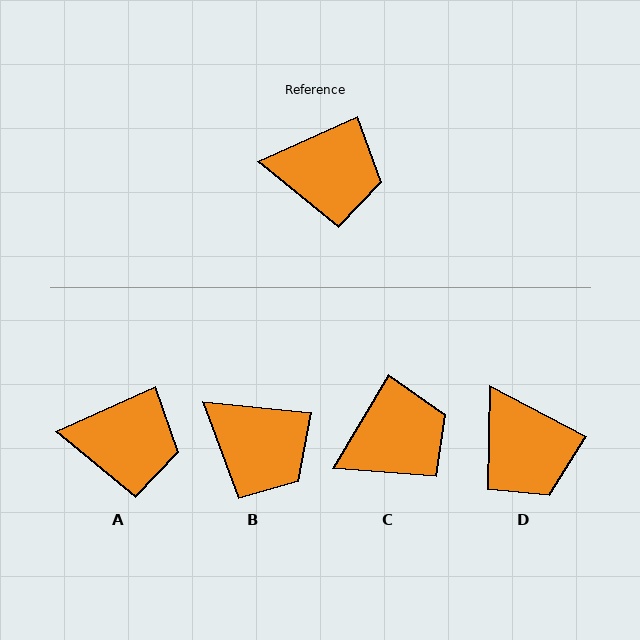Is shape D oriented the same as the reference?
No, it is off by about 52 degrees.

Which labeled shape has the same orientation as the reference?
A.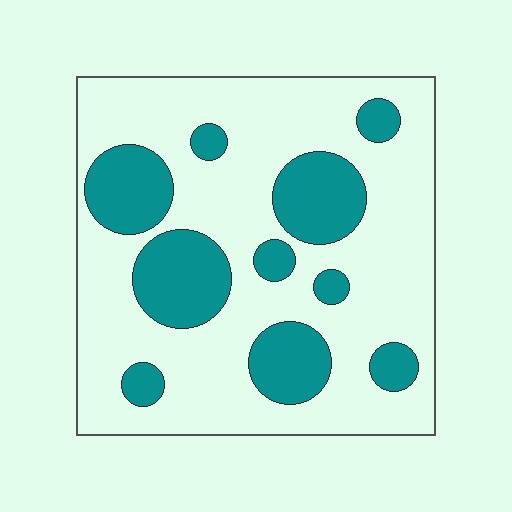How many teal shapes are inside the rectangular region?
10.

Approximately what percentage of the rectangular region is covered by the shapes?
Approximately 25%.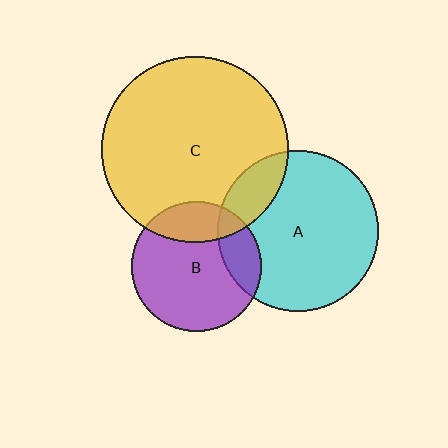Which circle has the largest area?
Circle C (yellow).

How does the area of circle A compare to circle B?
Approximately 1.5 times.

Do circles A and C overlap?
Yes.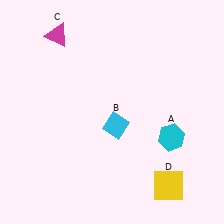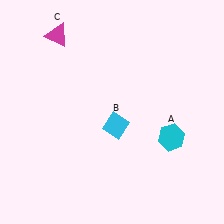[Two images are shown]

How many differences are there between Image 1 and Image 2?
There is 1 difference between the two images.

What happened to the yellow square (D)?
The yellow square (D) was removed in Image 2. It was in the bottom-right area of Image 1.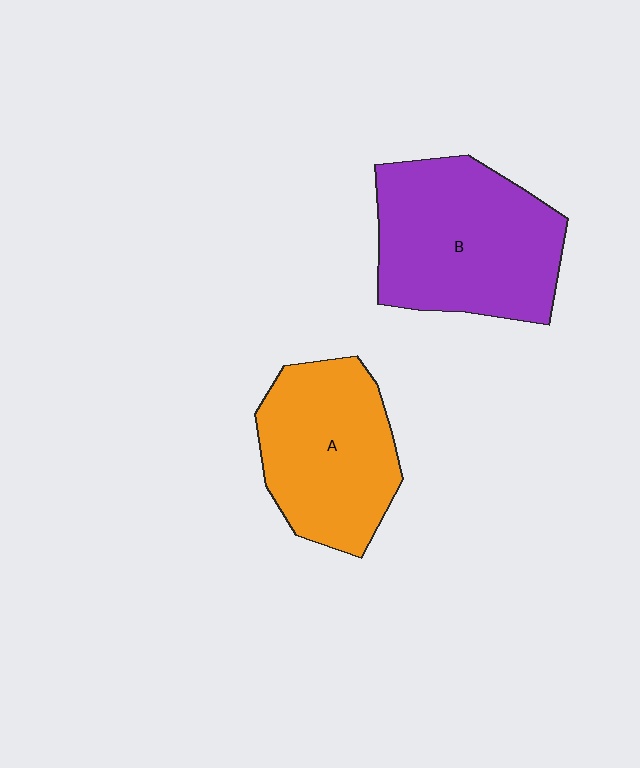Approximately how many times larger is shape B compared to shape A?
Approximately 1.2 times.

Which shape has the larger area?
Shape B (purple).